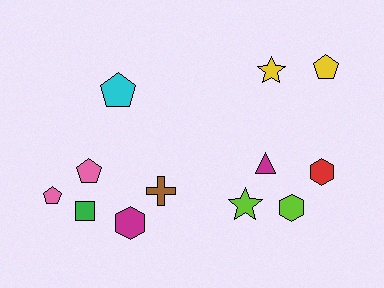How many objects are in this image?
There are 12 objects.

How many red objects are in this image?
There is 1 red object.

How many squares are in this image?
There is 1 square.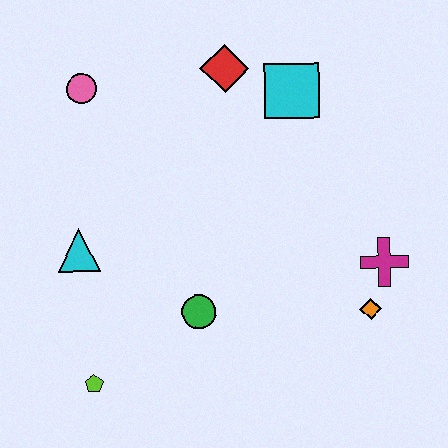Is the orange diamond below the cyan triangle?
Yes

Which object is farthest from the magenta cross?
The pink circle is farthest from the magenta cross.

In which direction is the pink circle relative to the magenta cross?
The pink circle is to the left of the magenta cross.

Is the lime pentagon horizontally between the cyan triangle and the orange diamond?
Yes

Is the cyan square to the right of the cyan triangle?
Yes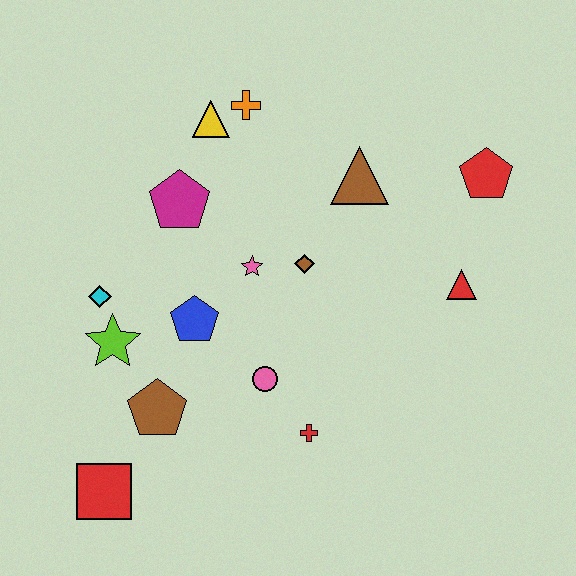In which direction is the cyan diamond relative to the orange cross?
The cyan diamond is below the orange cross.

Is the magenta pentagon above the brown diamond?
Yes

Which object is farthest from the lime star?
The red pentagon is farthest from the lime star.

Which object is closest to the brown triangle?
The brown diamond is closest to the brown triangle.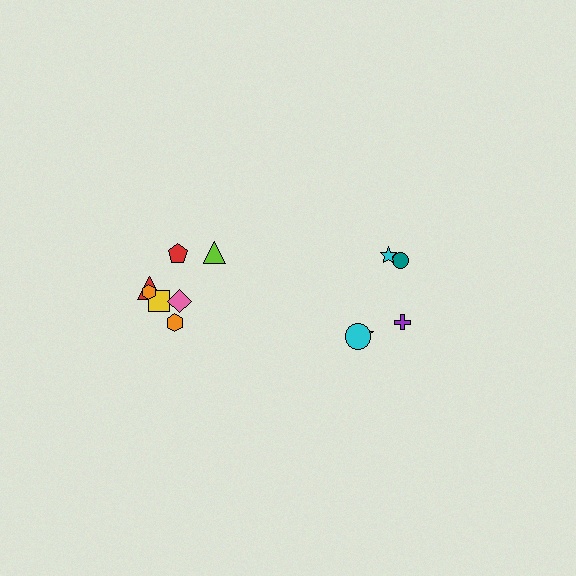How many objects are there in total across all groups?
There are 12 objects.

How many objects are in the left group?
There are 7 objects.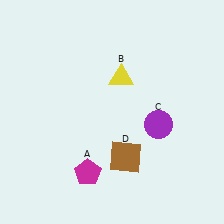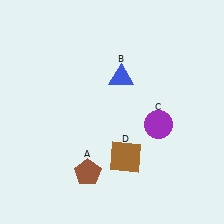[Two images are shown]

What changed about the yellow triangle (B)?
In Image 1, B is yellow. In Image 2, it changed to blue.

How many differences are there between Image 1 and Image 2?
There are 2 differences between the two images.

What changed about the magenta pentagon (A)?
In Image 1, A is magenta. In Image 2, it changed to brown.